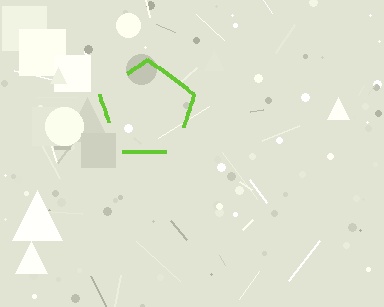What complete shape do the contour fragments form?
The contour fragments form a pentagon.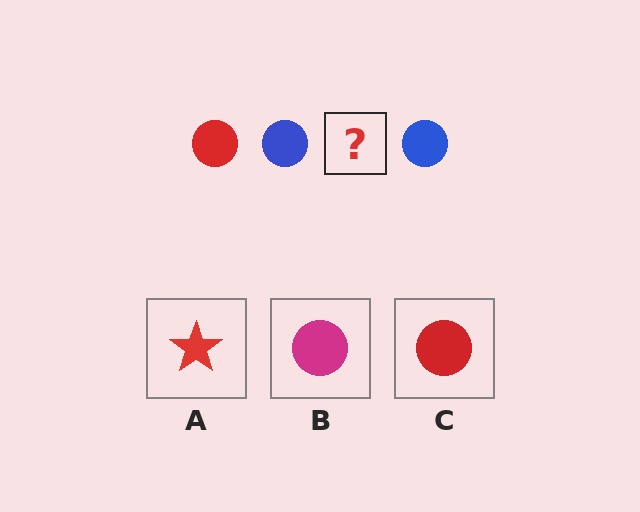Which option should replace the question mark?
Option C.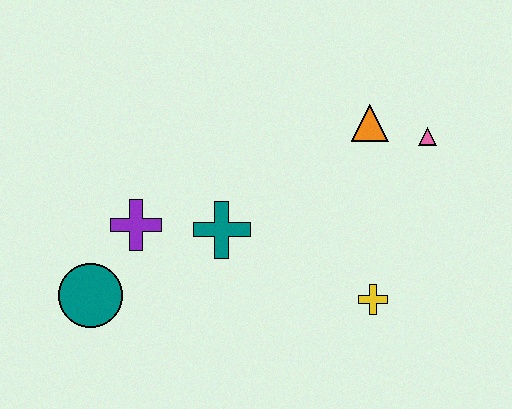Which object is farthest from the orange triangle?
The teal circle is farthest from the orange triangle.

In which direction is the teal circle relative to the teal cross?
The teal circle is to the left of the teal cross.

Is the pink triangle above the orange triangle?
No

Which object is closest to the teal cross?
The purple cross is closest to the teal cross.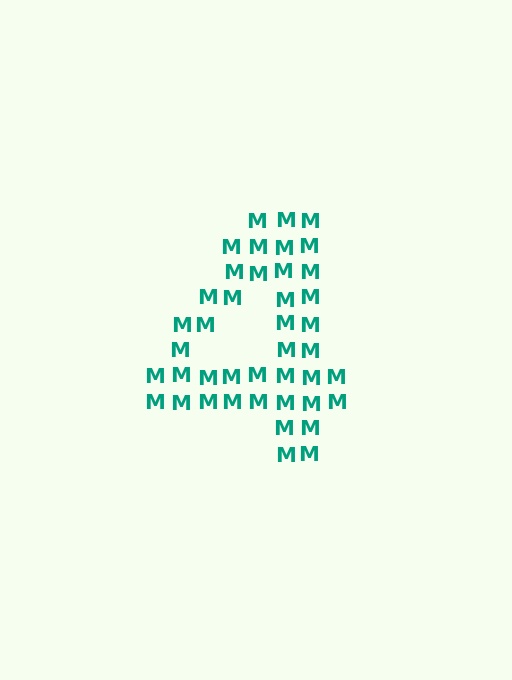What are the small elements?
The small elements are letter M's.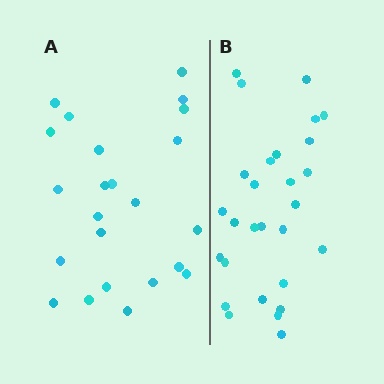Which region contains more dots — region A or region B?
Region B (the right region) has more dots.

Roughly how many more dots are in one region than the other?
Region B has about 5 more dots than region A.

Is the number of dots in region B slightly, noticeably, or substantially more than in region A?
Region B has only slightly more — the two regions are fairly close. The ratio is roughly 1.2 to 1.